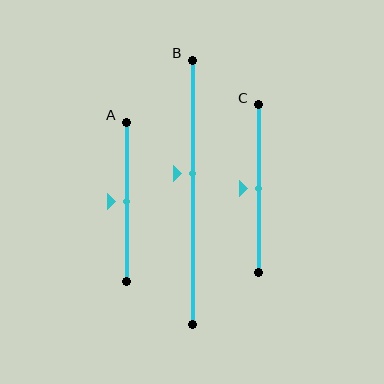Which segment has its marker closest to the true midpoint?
Segment A has its marker closest to the true midpoint.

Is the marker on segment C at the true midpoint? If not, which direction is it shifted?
Yes, the marker on segment C is at the true midpoint.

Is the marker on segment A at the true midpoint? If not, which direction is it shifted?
Yes, the marker on segment A is at the true midpoint.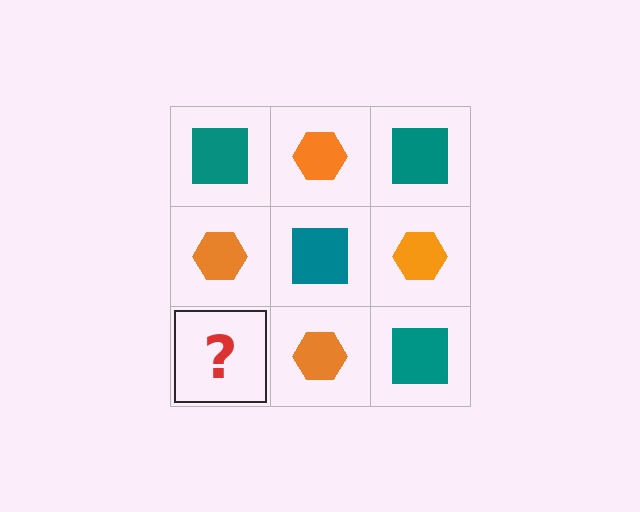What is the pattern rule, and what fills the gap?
The rule is that it alternates teal square and orange hexagon in a checkerboard pattern. The gap should be filled with a teal square.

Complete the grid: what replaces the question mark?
The question mark should be replaced with a teal square.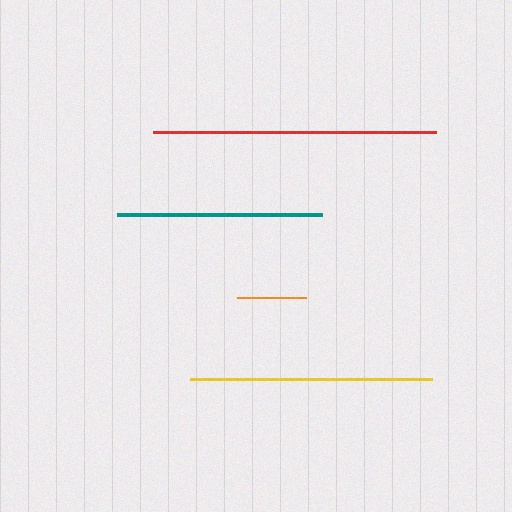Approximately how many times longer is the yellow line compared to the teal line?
The yellow line is approximately 1.2 times the length of the teal line.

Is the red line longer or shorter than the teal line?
The red line is longer than the teal line.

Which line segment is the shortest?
The orange line is the shortest at approximately 69 pixels.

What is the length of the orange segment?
The orange segment is approximately 69 pixels long.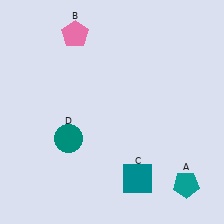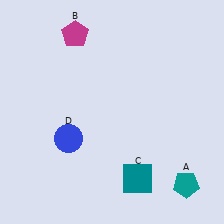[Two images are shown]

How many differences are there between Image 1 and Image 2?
There are 2 differences between the two images.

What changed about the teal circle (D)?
In Image 1, D is teal. In Image 2, it changed to blue.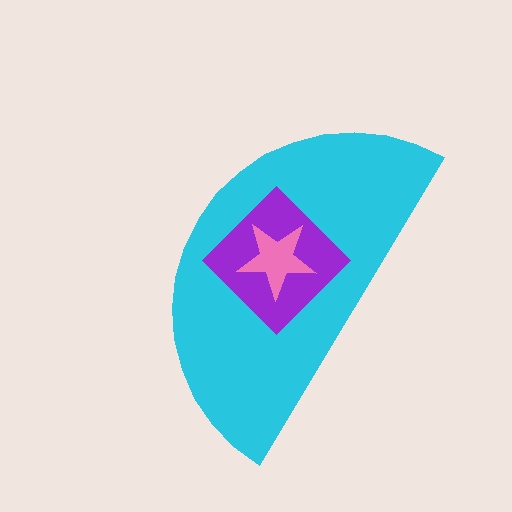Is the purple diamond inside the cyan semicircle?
Yes.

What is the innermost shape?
The pink star.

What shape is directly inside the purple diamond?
The pink star.